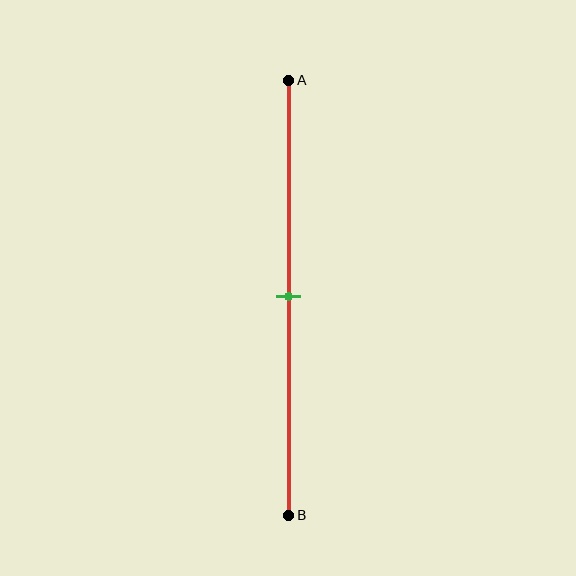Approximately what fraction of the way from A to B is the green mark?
The green mark is approximately 50% of the way from A to B.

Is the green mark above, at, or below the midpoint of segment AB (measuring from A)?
The green mark is approximately at the midpoint of segment AB.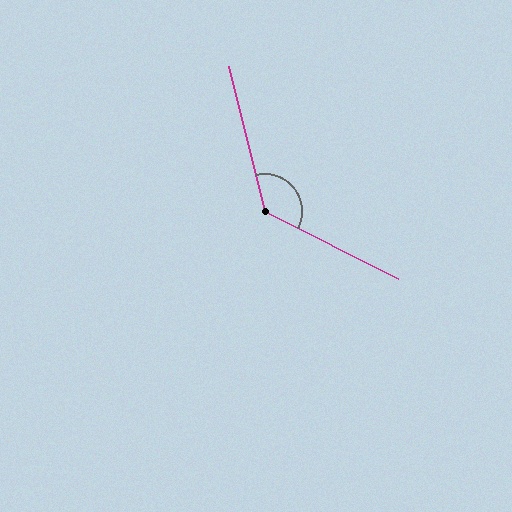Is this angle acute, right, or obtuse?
It is obtuse.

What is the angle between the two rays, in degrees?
Approximately 130 degrees.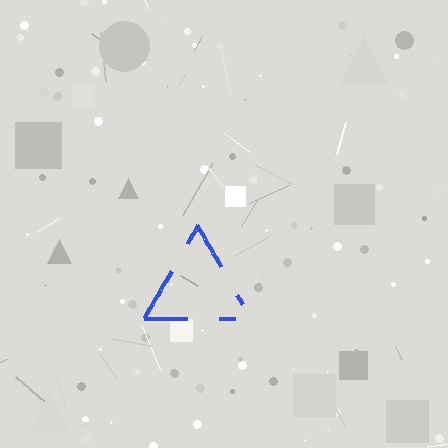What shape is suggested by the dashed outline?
The dashed outline suggests a triangle.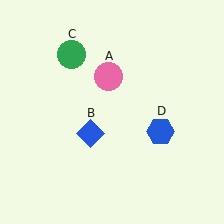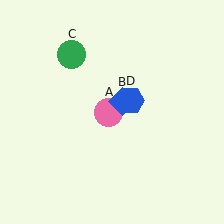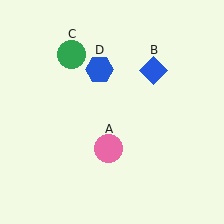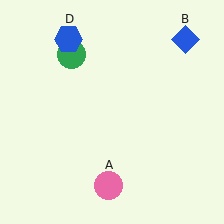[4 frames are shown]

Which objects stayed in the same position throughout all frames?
Green circle (object C) remained stationary.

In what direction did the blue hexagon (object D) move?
The blue hexagon (object D) moved up and to the left.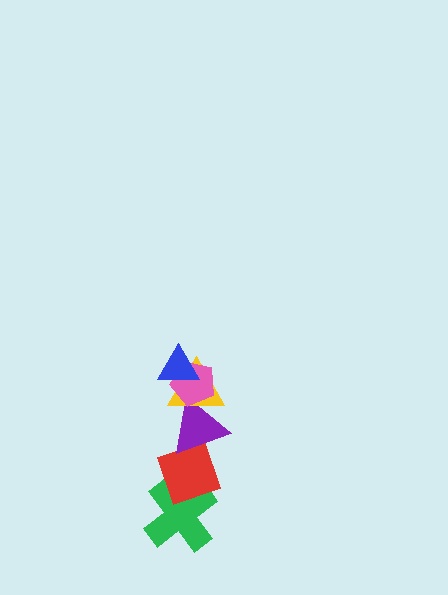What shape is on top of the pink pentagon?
The blue triangle is on top of the pink pentagon.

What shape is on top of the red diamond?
The purple triangle is on top of the red diamond.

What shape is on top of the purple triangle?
The yellow triangle is on top of the purple triangle.